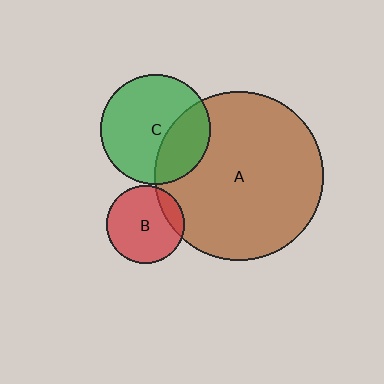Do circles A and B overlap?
Yes.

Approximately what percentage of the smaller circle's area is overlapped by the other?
Approximately 15%.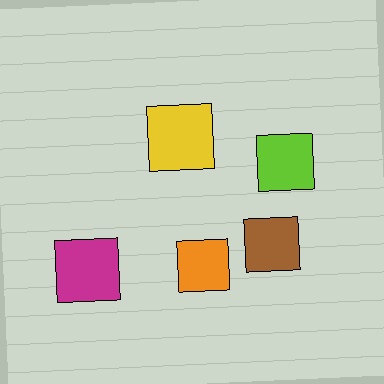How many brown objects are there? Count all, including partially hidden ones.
There is 1 brown object.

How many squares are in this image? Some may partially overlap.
There are 5 squares.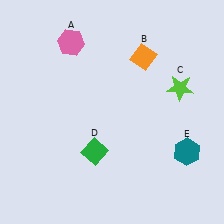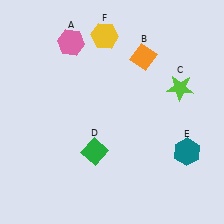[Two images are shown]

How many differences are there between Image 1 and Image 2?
There is 1 difference between the two images.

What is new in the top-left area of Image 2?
A yellow hexagon (F) was added in the top-left area of Image 2.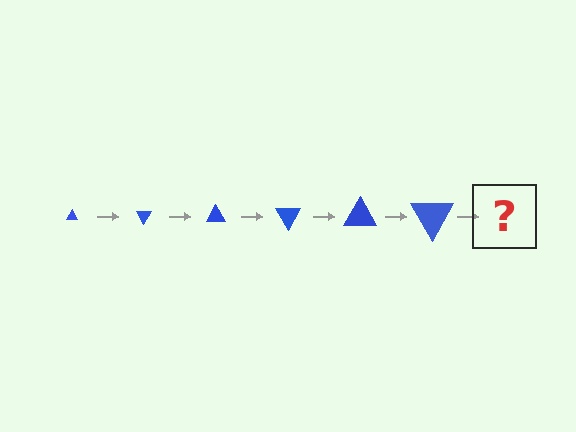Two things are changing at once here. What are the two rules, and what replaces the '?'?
The two rules are that the triangle grows larger each step and it rotates 60 degrees each step. The '?' should be a triangle, larger than the previous one and rotated 360 degrees from the start.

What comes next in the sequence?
The next element should be a triangle, larger than the previous one and rotated 360 degrees from the start.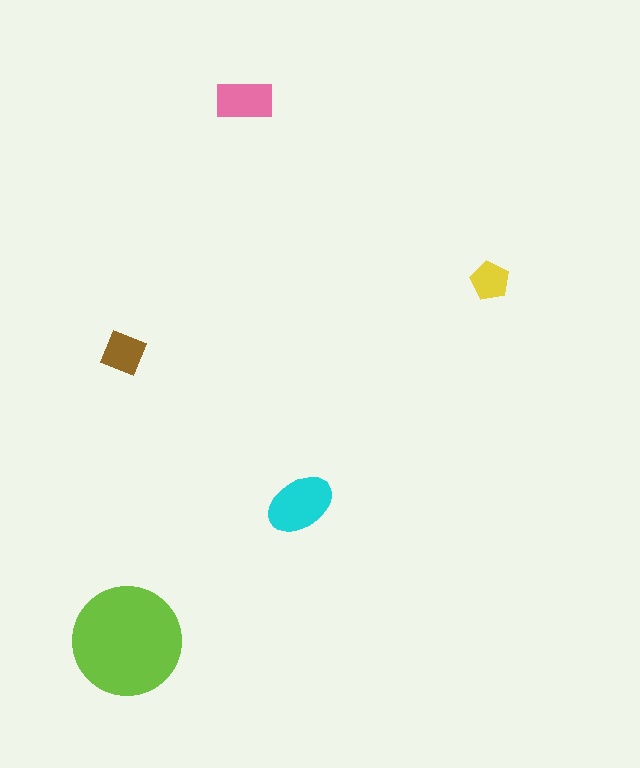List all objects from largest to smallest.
The lime circle, the cyan ellipse, the pink rectangle, the brown diamond, the yellow pentagon.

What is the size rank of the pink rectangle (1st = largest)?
3rd.